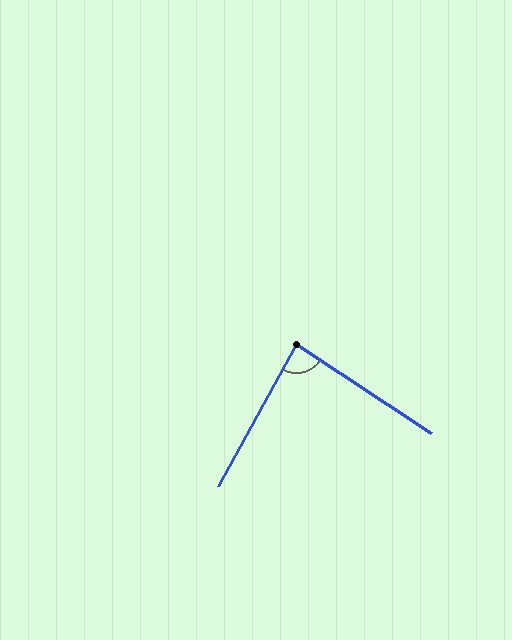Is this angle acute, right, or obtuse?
It is approximately a right angle.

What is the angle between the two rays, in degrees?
Approximately 85 degrees.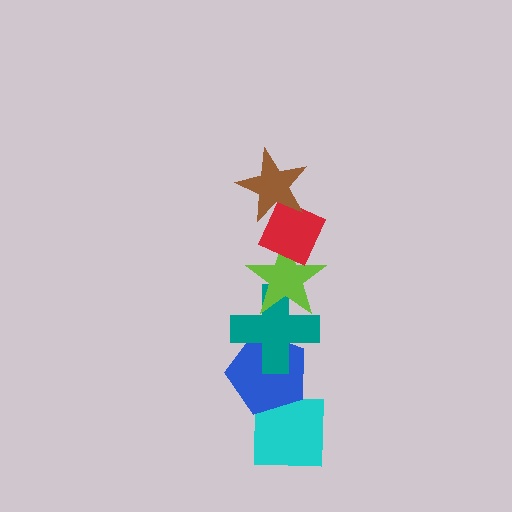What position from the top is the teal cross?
The teal cross is 4th from the top.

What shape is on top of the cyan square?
The blue pentagon is on top of the cyan square.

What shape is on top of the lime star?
The red diamond is on top of the lime star.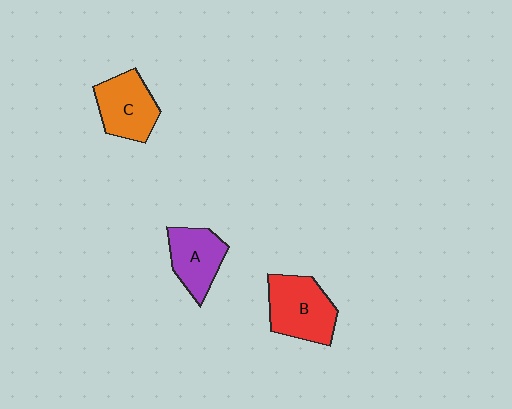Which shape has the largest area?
Shape B (red).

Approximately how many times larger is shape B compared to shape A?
Approximately 1.3 times.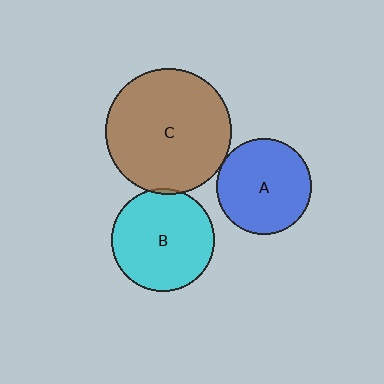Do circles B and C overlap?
Yes.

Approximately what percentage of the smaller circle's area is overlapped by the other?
Approximately 5%.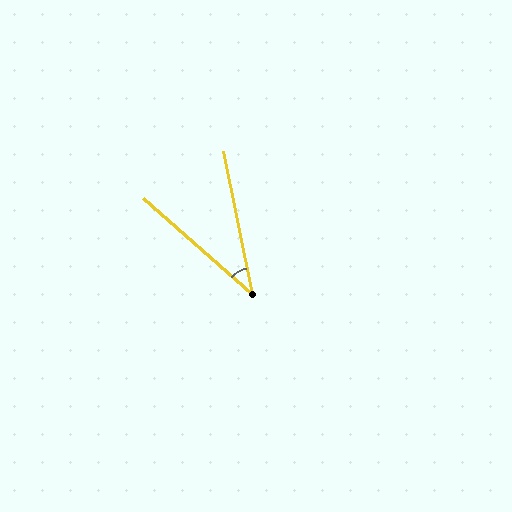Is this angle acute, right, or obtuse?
It is acute.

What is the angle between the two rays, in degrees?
Approximately 37 degrees.